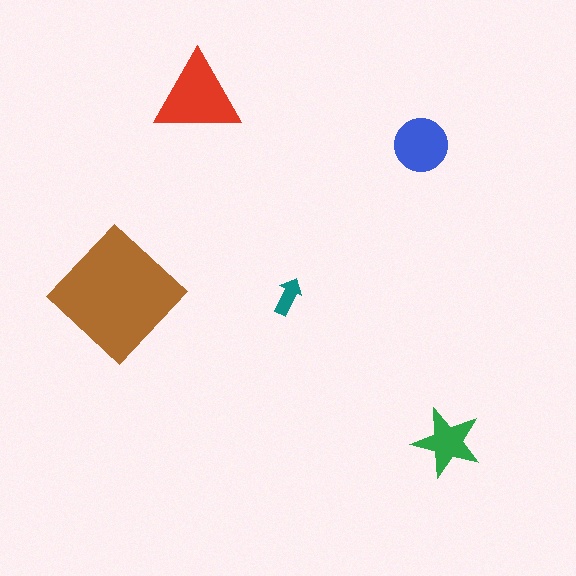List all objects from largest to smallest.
The brown diamond, the red triangle, the blue circle, the green star, the teal arrow.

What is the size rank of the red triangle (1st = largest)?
2nd.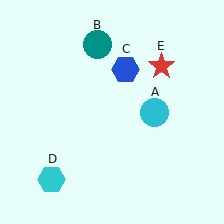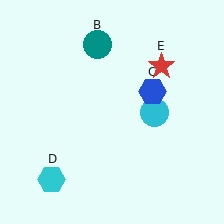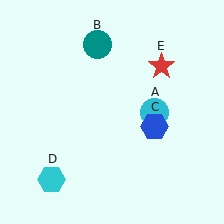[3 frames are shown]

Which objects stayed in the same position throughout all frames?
Cyan circle (object A) and teal circle (object B) and cyan hexagon (object D) and red star (object E) remained stationary.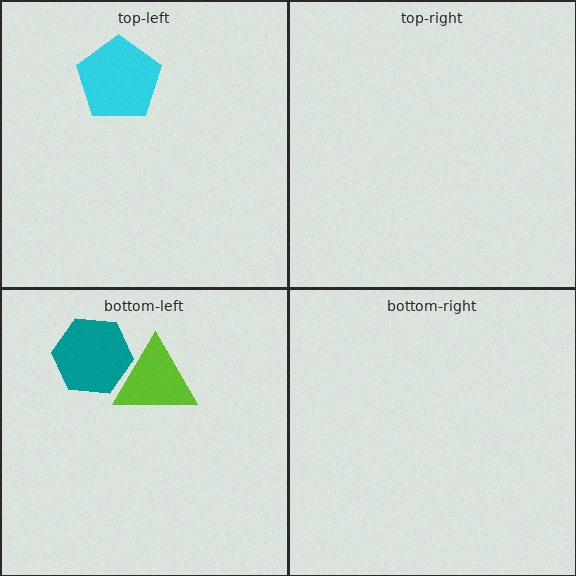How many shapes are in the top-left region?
1.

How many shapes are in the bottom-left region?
2.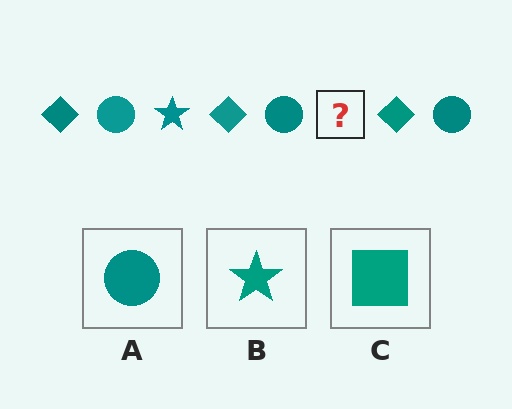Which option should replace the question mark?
Option B.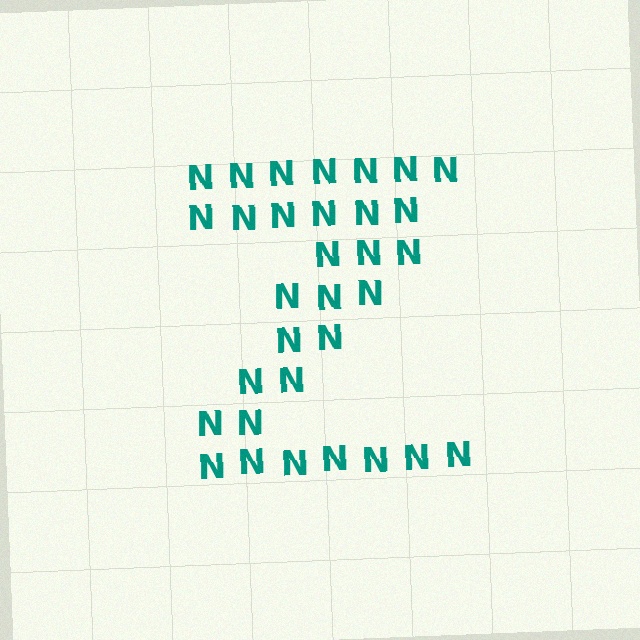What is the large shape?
The large shape is the letter Z.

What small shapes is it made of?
It is made of small letter N's.